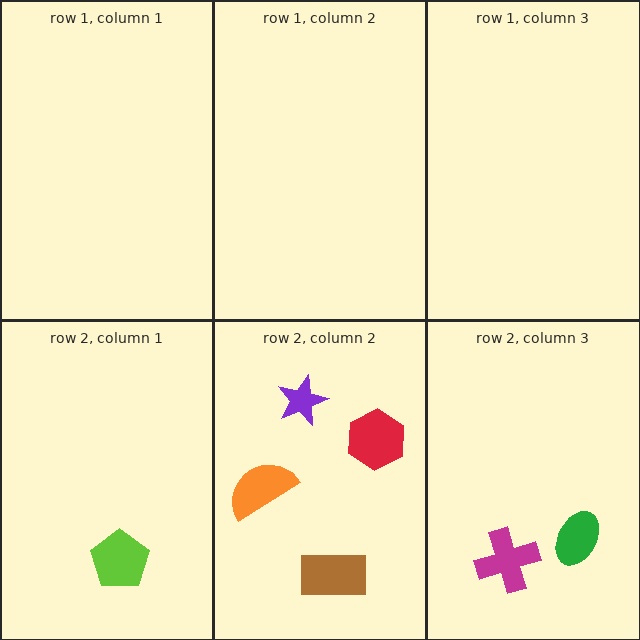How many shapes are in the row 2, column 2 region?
4.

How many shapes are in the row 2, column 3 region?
2.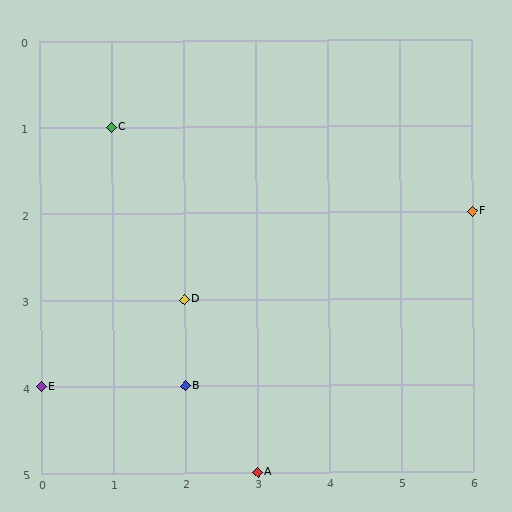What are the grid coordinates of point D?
Point D is at grid coordinates (2, 3).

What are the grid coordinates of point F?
Point F is at grid coordinates (6, 2).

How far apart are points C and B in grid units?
Points C and B are 1 column and 3 rows apart (about 3.2 grid units diagonally).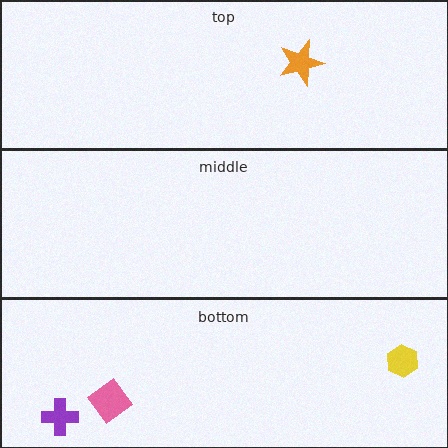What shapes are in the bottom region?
The pink diamond, the purple cross, the yellow hexagon.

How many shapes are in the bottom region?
3.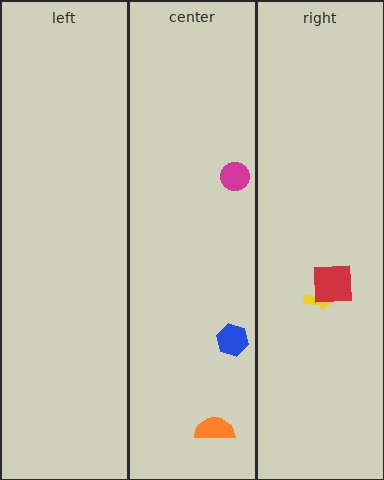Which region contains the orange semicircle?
The center region.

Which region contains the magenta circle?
The center region.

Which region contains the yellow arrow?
The right region.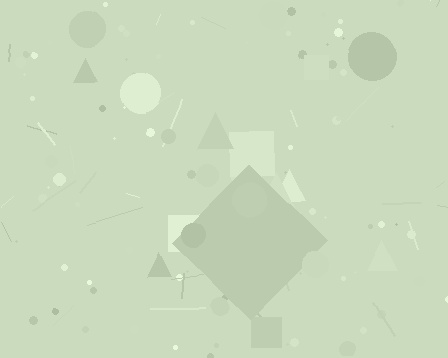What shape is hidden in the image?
A diamond is hidden in the image.